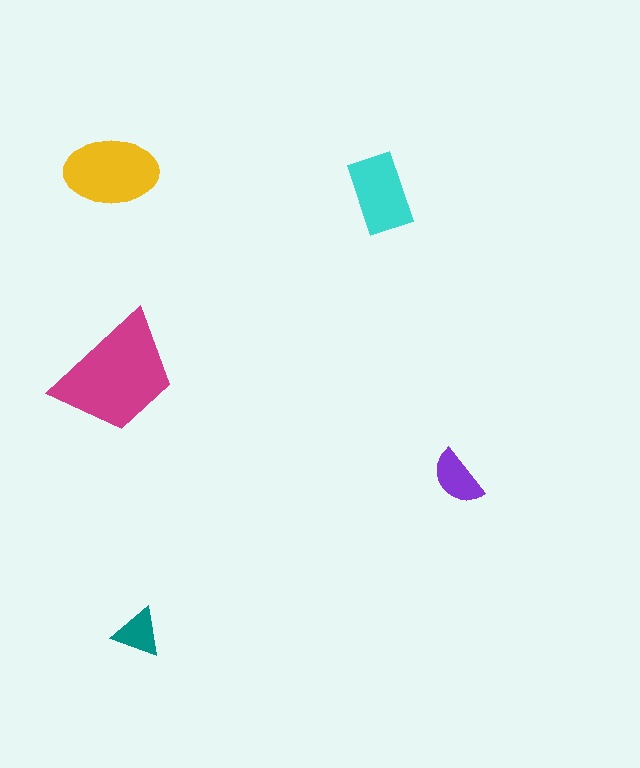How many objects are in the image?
There are 5 objects in the image.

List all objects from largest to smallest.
The magenta trapezoid, the yellow ellipse, the cyan rectangle, the purple semicircle, the teal triangle.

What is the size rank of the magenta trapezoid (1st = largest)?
1st.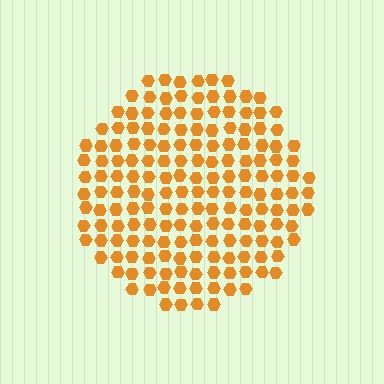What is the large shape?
The large shape is a circle.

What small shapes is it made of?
It is made of small hexagons.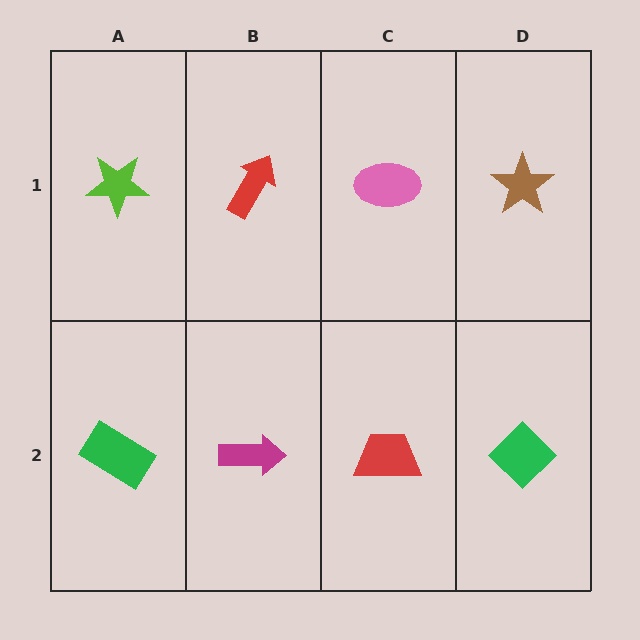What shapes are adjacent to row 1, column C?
A red trapezoid (row 2, column C), a red arrow (row 1, column B), a brown star (row 1, column D).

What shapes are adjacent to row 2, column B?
A red arrow (row 1, column B), a green rectangle (row 2, column A), a red trapezoid (row 2, column C).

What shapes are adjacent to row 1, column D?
A green diamond (row 2, column D), a pink ellipse (row 1, column C).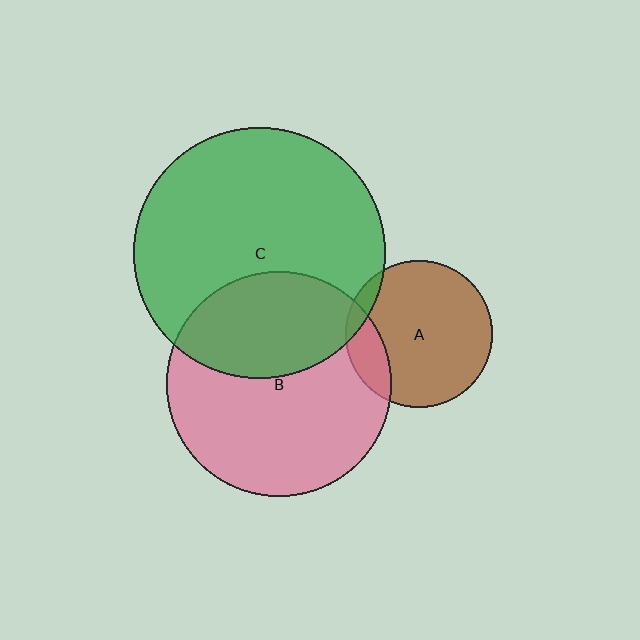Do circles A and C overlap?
Yes.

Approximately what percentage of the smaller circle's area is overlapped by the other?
Approximately 5%.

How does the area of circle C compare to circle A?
Approximately 2.9 times.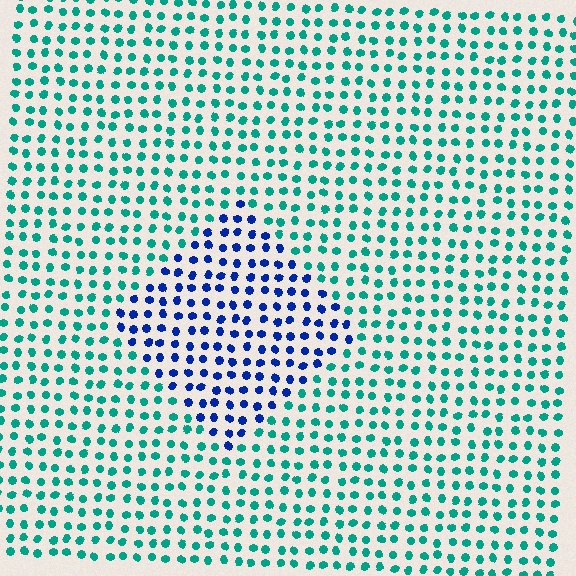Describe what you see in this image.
The image is filled with small teal elements in a uniform arrangement. A diamond-shaped region is visible where the elements are tinted to a slightly different hue, forming a subtle color boundary.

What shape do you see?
I see a diamond.